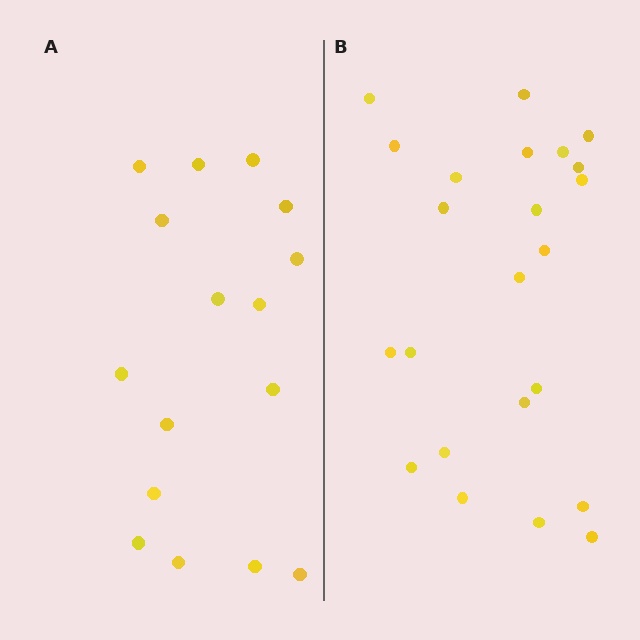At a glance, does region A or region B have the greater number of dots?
Region B (the right region) has more dots.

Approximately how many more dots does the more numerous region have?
Region B has roughly 8 or so more dots than region A.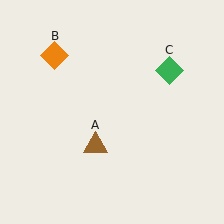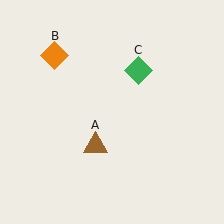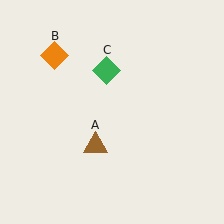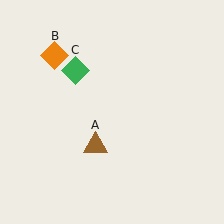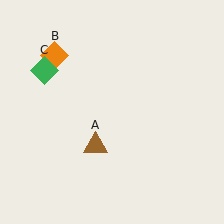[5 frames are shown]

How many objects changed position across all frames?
1 object changed position: green diamond (object C).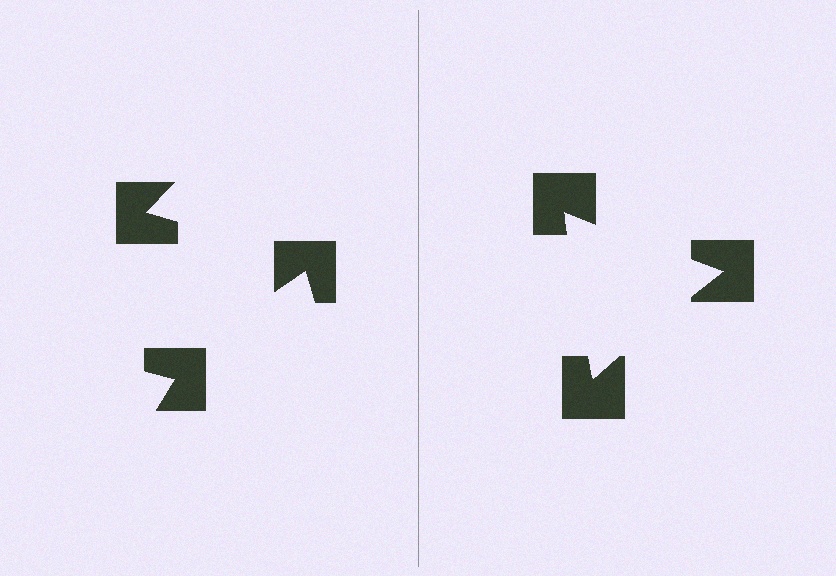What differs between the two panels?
The notched squares are positioned identically on both sides; only the wedge orientations differ. On the right they align to a triangle; on the left they are misaligned.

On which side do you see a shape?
An illusory triangle appears on the right side. On the left side the wedge cuts are rotated, so no coherent shape forms.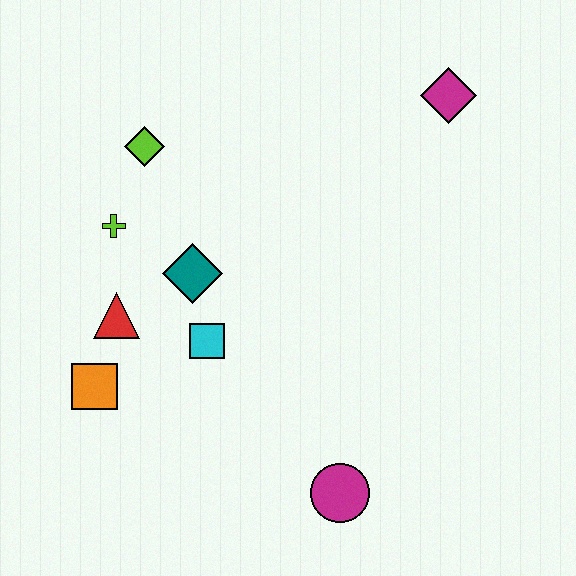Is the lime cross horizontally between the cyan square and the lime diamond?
No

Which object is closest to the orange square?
The red triangle is closest to the orange square.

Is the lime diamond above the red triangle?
Yes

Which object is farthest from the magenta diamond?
The orange square is farthest from the magenta diamond.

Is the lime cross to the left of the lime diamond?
Yes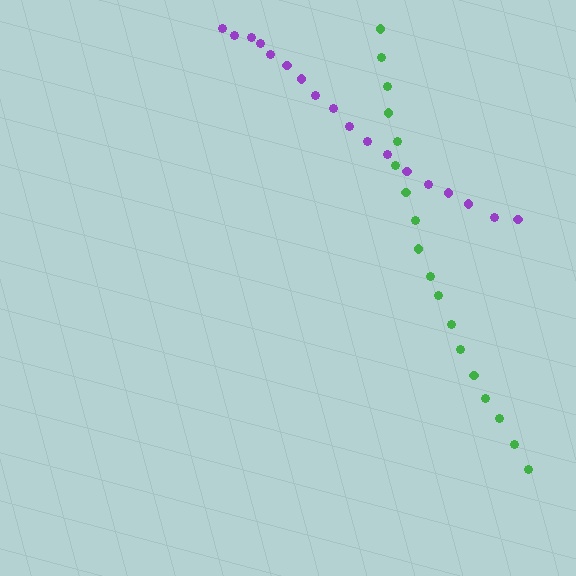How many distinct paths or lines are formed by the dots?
There are 2 distinct paths.